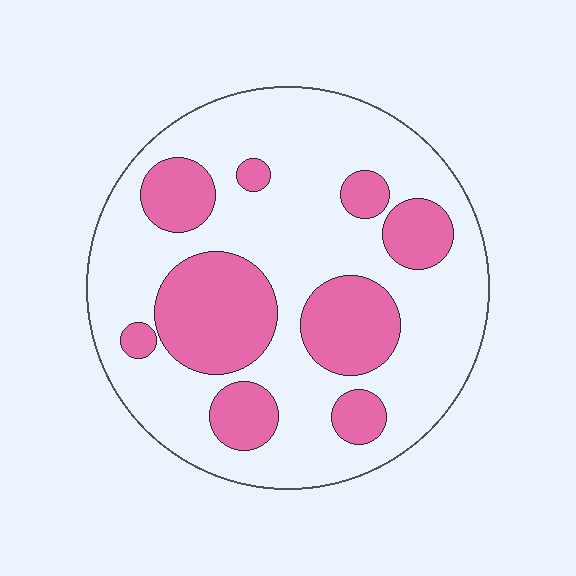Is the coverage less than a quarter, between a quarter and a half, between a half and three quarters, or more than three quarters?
Between a quarter and a half.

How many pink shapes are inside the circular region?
9.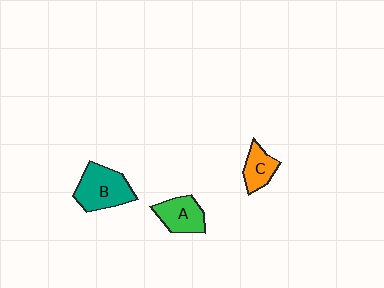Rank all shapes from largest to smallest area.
From largest to smallest: B (teal), A (green), C (orange).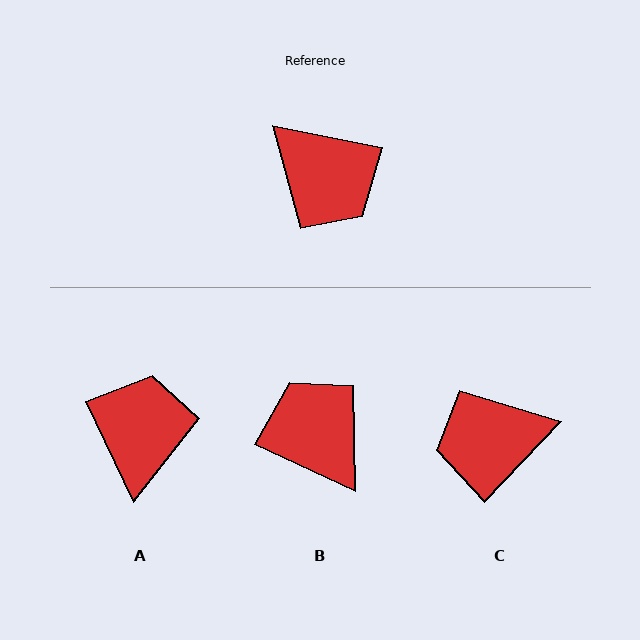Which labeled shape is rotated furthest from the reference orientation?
B, about 166 degrees away.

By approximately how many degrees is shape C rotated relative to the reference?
Approximately 122 degrees clockwise.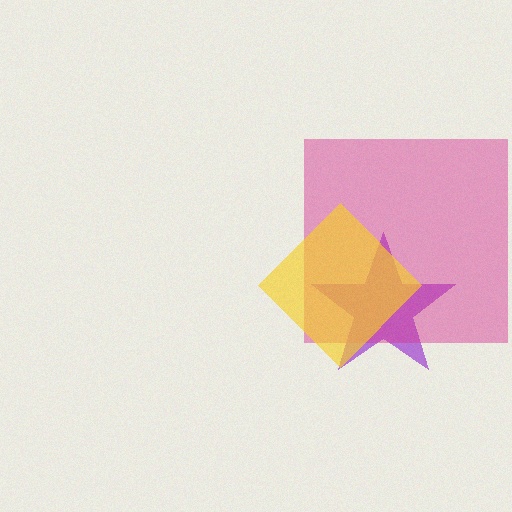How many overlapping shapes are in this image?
There are 3 overlapping shapes in the image.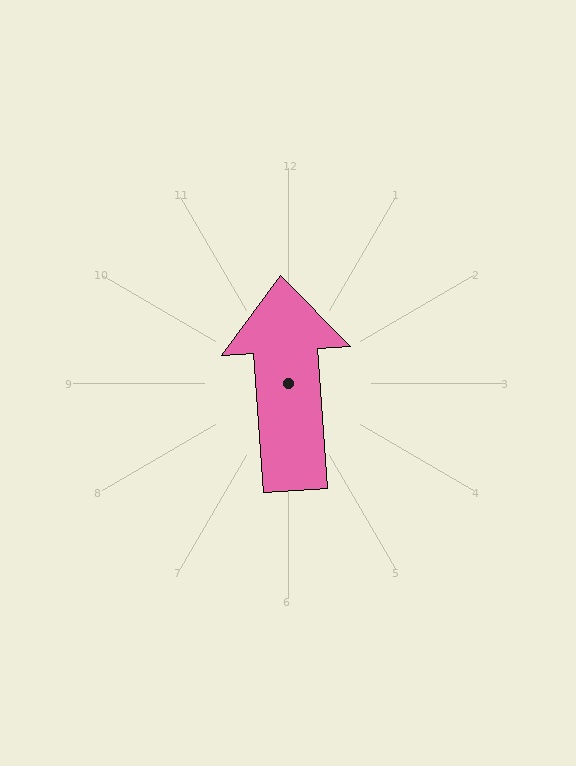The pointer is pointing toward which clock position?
Roughly 12 o'clock.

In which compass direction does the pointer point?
North.